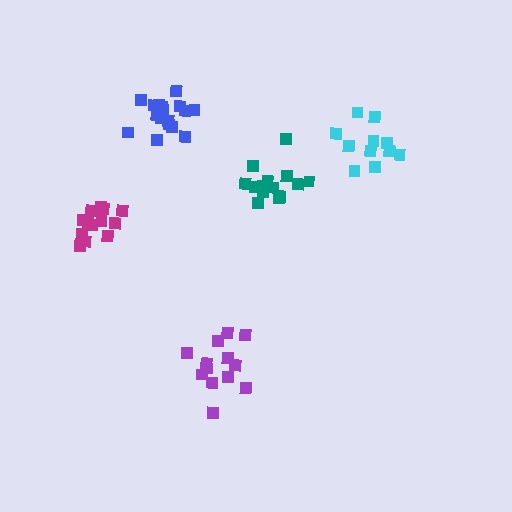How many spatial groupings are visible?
There are 5 spatial groupings.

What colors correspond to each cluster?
The clusters are colored: cyan, purple, teal, magenta, blue.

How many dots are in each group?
Group 1: 11 dots, Group 2: 14 dots, Group 3: 15 dots, Group 4: 14 dots, Group 5: 17 dots (71 total).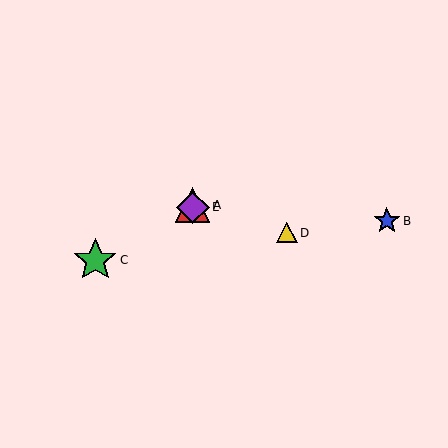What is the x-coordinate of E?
Object E is at x≈193.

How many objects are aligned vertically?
2 objects (A, E) are aligned vertically.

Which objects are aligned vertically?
Objects A, E are aligned vertically.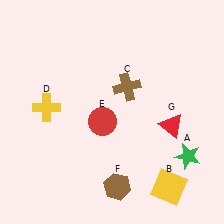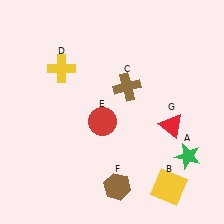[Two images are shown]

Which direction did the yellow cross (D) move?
The yellow cross (D) moved up.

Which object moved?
The yellow cross (D) moved up.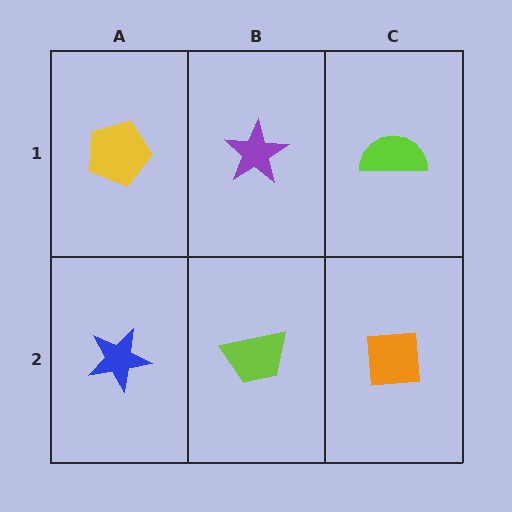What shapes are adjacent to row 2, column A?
A yellow pentagon (row 1, column A), a lime trapezoid (row 2, column B).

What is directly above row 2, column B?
A purple star.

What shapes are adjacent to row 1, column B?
A lime trapezoid (row 2, column B), a yellow pentagon (row 1, column A), a lime semicircle (row 1, column C).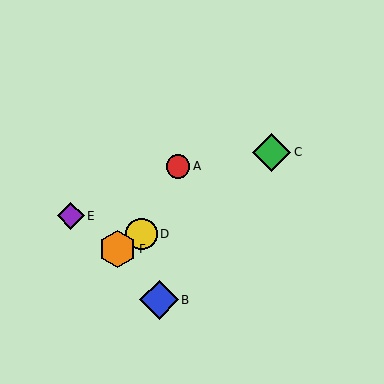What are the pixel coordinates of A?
Object A is at (178, 166).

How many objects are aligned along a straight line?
3 objects (C, D, F) are aligned along a straight line.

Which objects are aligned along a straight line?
Objects C, D, F are aligned along a straight line.